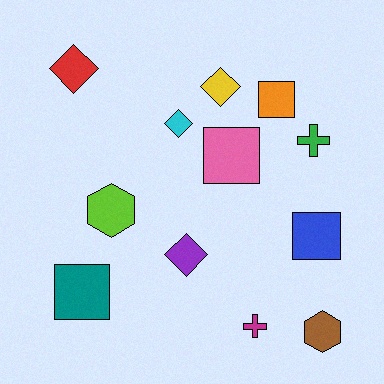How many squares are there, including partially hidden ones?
There are 4 squares.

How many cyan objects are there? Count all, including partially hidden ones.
There is 1 cyan object.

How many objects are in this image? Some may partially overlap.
There are 12 objects.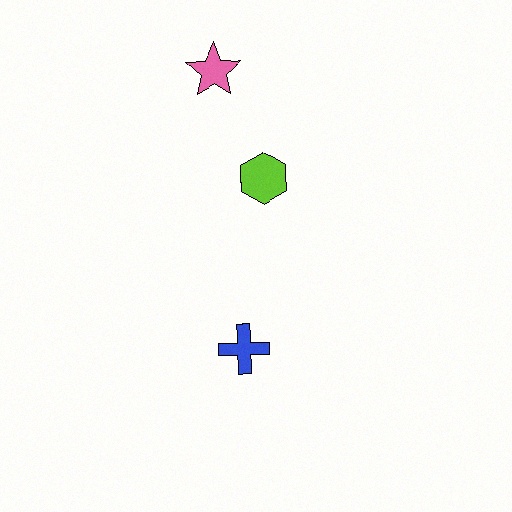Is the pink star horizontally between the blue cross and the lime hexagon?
No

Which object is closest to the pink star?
The lime hexagon is closest to the pink star.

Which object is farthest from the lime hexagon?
The blue cross is farthest from the lime hexagon.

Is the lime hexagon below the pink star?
Yes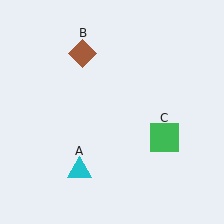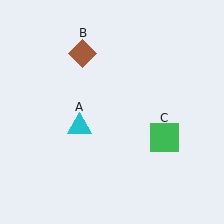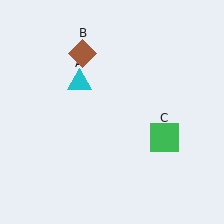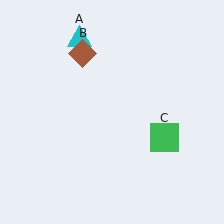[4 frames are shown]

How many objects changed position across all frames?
1 object changed position: cyan triangle (object A).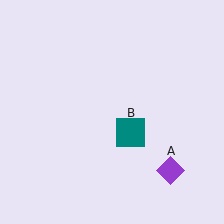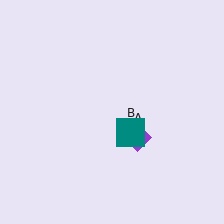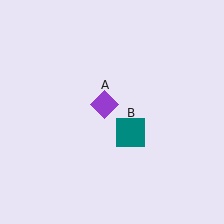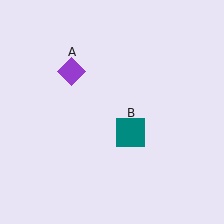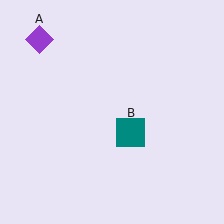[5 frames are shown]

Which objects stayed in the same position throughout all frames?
Teal square (object B) remained stationary.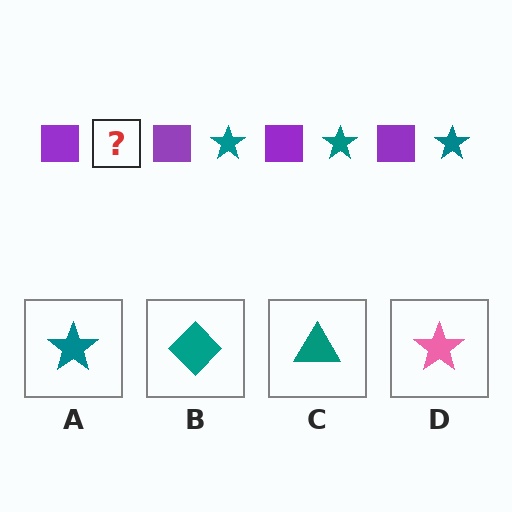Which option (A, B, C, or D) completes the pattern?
A.